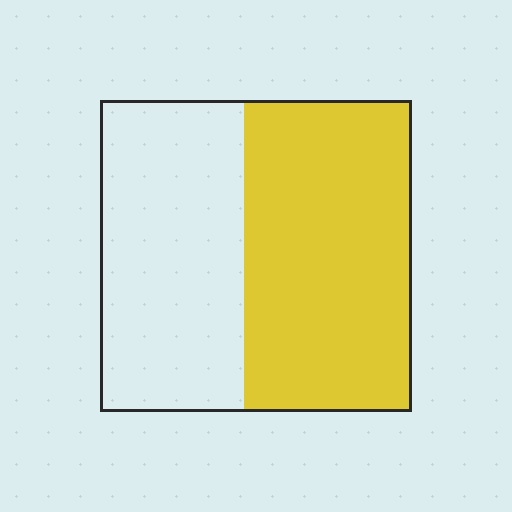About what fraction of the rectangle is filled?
About one half (1/2).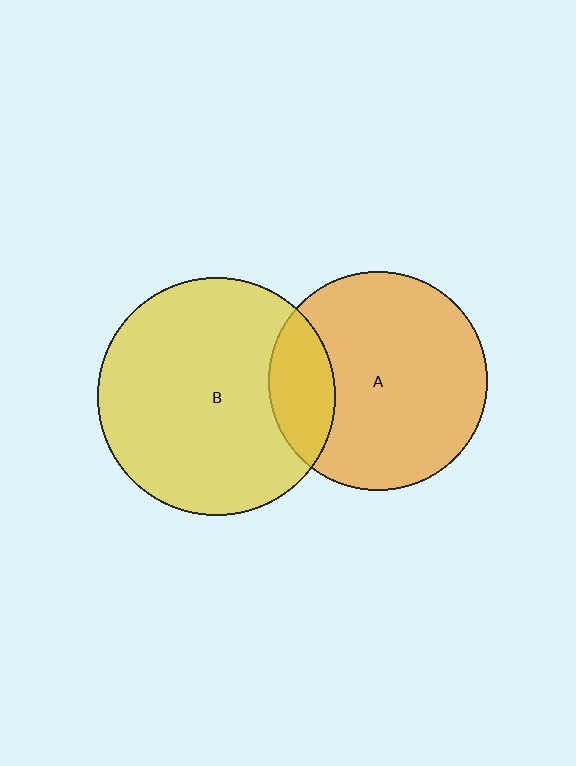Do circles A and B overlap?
Yes.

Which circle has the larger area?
Circle B (yellow).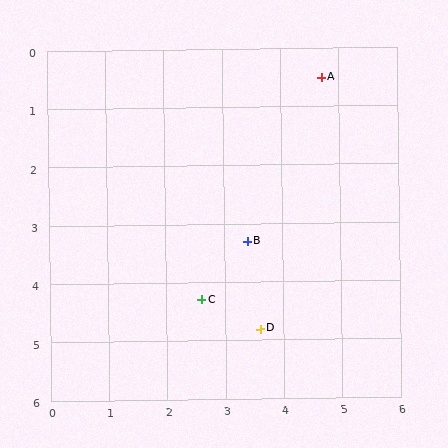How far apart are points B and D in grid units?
Points B and D are about 1.5 grid units apart.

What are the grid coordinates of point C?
Point C is at approximately (2.6, 4.3).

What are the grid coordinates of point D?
Point D is at approximately (3.6, 4.8).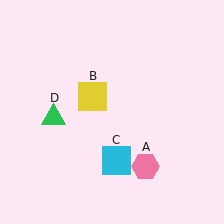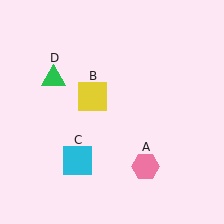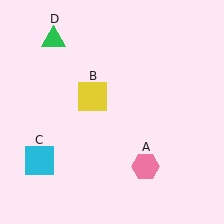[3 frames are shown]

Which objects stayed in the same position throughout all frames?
Pink hexagon (object A) and yellow square (object B) remained stationary.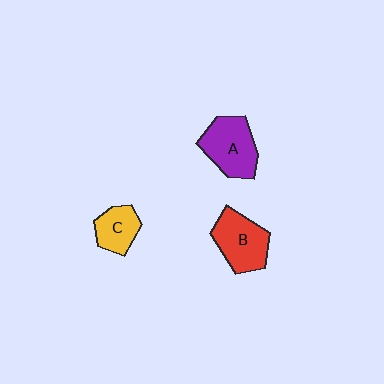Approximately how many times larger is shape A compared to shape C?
Approximately 1.6 times.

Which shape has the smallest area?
Shape C (yellow).